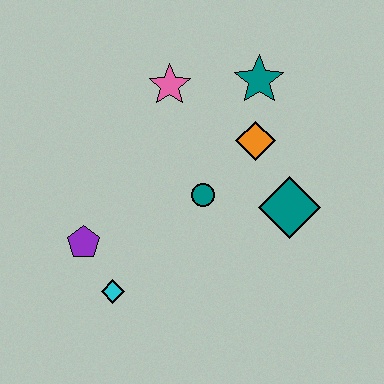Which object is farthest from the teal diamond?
The purple pentagon is farthest from the teal diamond.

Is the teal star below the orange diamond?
No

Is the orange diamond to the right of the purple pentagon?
Yes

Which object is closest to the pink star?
The teal star is closest to the pink star.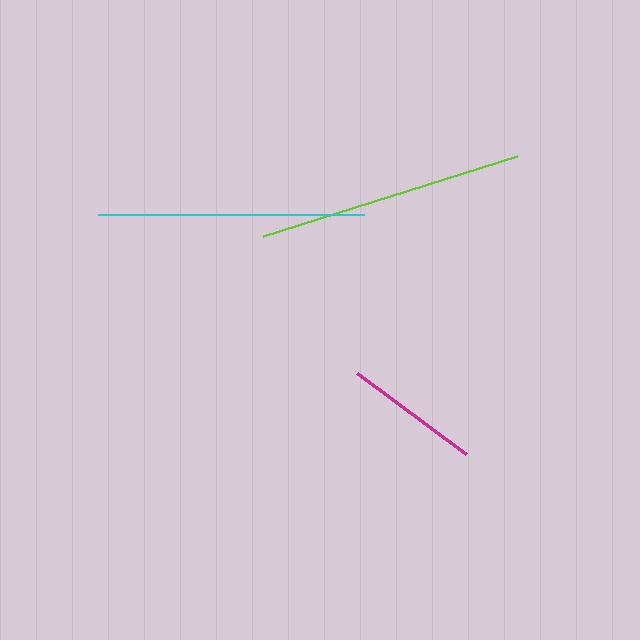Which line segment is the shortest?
The magenta line is the shortest at approximately 136 pixels.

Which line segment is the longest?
The lime line is the longest at approximately 267 pixels.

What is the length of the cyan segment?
The cyan segment is approximately 266 pixels long.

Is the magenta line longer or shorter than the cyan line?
The cyan line is longer than the magenta line.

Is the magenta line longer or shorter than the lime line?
The lime line is longer than the magenta line.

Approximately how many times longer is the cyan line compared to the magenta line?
The cyan line is approximately 2.0 times the length of the magenta line.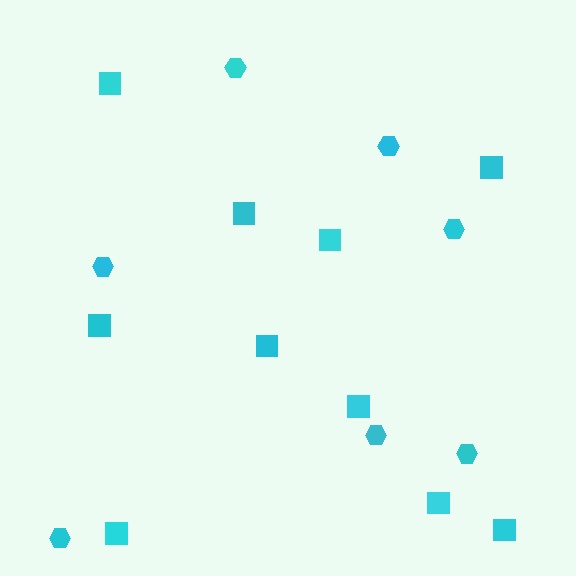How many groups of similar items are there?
There are 2 groups: one group of hexagons (7) and one group of squares (10).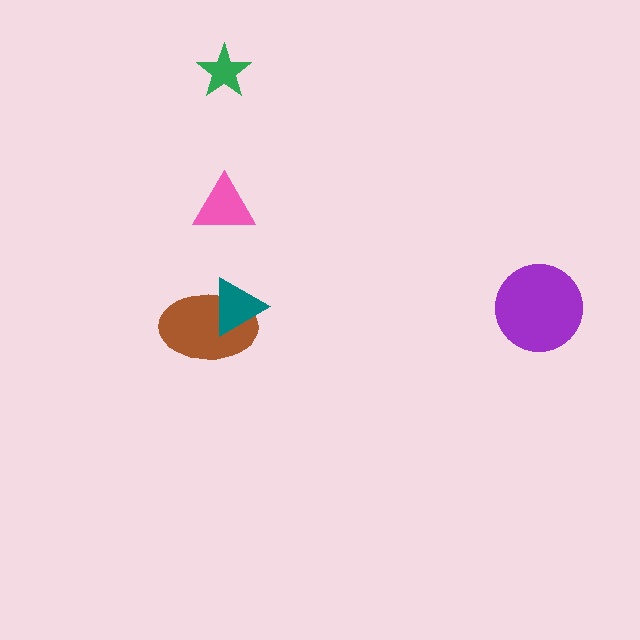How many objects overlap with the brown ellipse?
1 object overlaps with the brown ellipse.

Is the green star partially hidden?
No, no other shape covers it.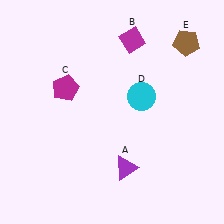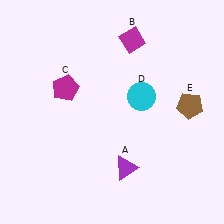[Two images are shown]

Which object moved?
The brown pentagon (E) moved down.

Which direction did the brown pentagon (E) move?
The brown pentagon (E) moved down.